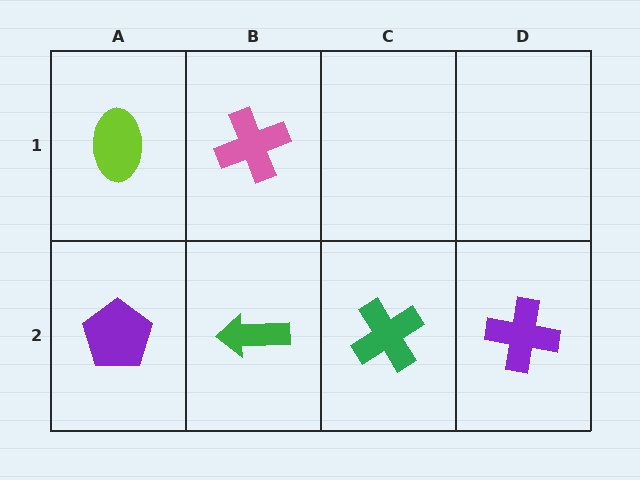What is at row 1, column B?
A pink cross.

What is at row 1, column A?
A lime ellipse.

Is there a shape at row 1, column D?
No, that cell is empty.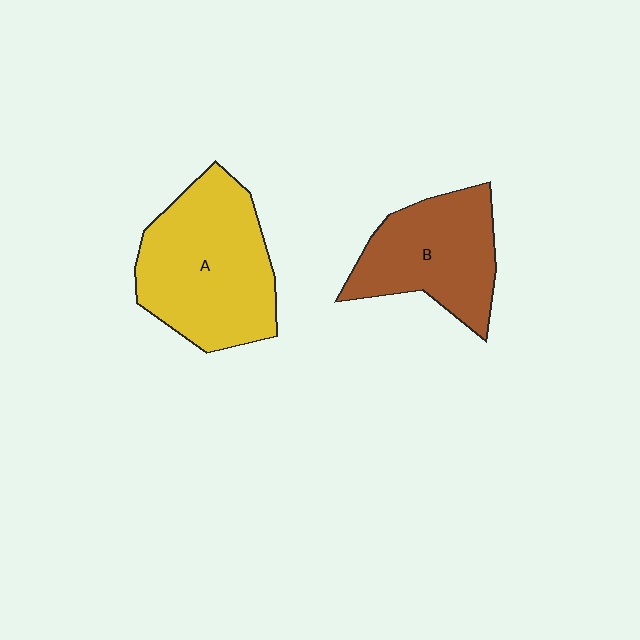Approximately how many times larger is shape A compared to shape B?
Approximately 1.3 times.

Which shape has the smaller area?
Shape B (brown).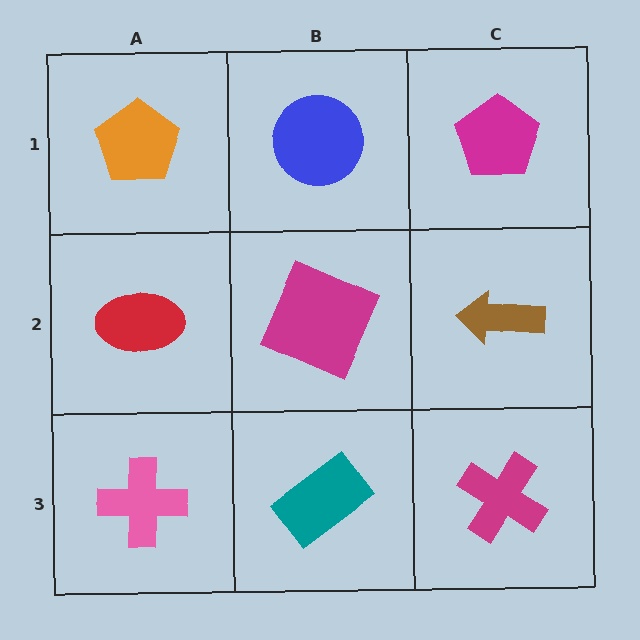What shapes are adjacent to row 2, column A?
An orange pentagon (row 1, column A), a pink cross (row 3, column A), a magenta square (row 2, column B).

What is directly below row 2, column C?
A magenta cross.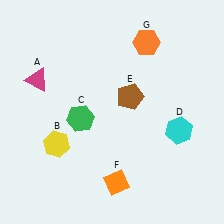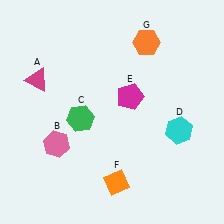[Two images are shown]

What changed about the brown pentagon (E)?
In Image 1, E is brown. In Image 2, it changed to magenta.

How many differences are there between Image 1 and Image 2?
There are 2 differences between the two images.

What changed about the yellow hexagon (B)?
In Image 1, B is yellow. In Image 2, it changed to pink.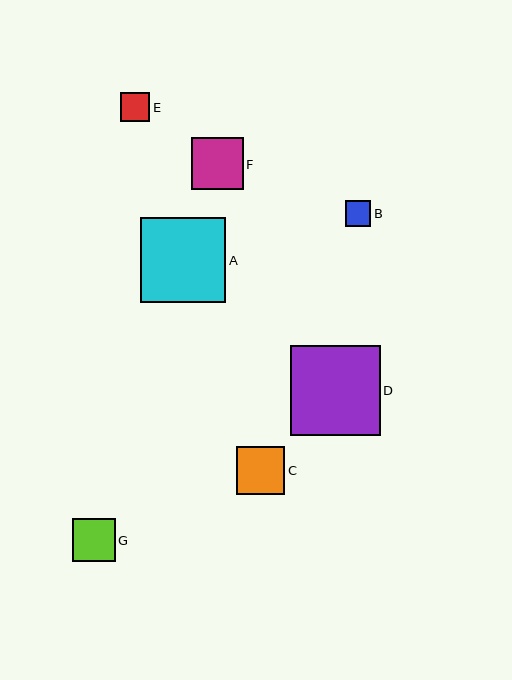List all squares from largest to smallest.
From largest to smallest: D, A, F, C, G, E, B.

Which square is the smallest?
Square B is the smallest with a size of approximately 25 pixels.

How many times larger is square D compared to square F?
Square D is approximately 1.7 times the size of square F.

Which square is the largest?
Square D is the largest with a size of approximately 90 pixels.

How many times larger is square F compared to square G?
Square F is approximately 1.2 times the size of square G.